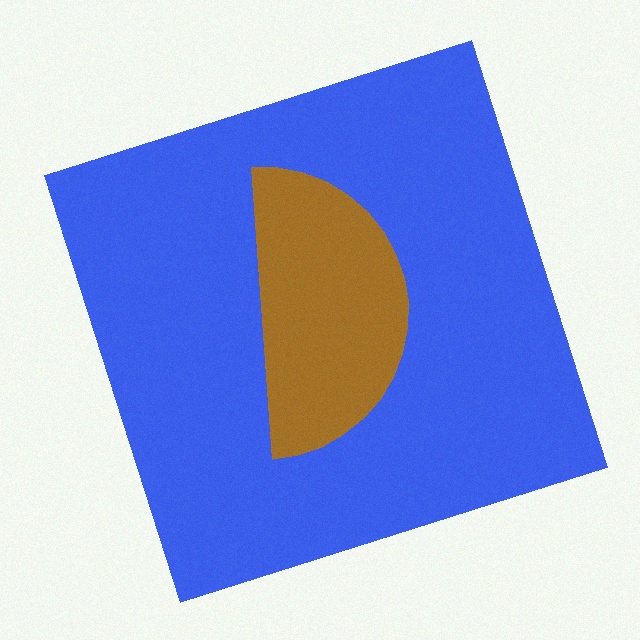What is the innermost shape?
The brown semicircle.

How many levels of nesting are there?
2.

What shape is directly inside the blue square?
The brown semicircle.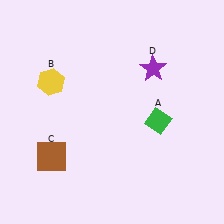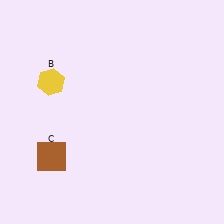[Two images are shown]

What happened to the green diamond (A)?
The green diamond (A) was removed in Image 2. It was in the bottom-right area of Image 1.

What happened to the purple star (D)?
The purple star (D) was removed in Image 2. It was in the top-right area of Image 1.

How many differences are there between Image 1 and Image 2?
There are 2 differences between the two images.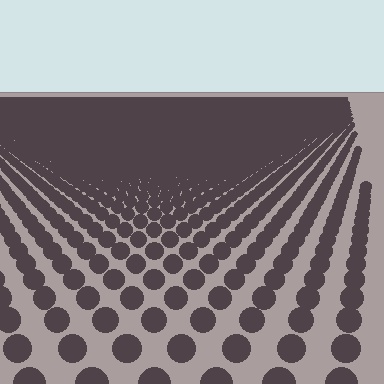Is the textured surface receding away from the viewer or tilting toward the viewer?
The surface is receding away from the viewer. Texture elements get smaller and denser toward the top.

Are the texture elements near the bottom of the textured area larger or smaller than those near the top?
Larger. Near the bottom, elements are closer to the viewer and appear at a bigger on-screen size.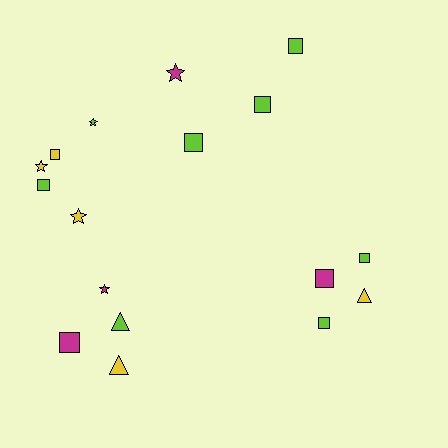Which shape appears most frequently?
Square, with 9 objects.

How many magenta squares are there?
There are 2 magenta squares.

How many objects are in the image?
There are 17 objects.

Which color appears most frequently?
Lime, with 8 objects.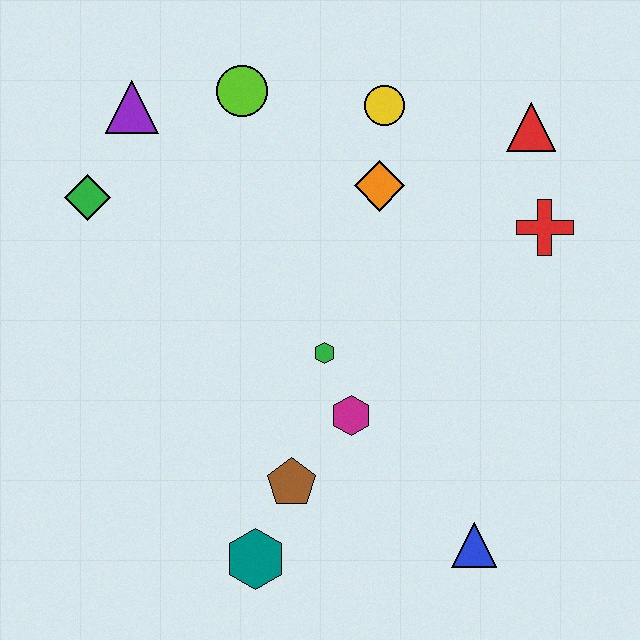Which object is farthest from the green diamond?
The blue triangle is farthest from the green diamond.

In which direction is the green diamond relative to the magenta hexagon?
The green diamond is to the left of the magenta hexagon.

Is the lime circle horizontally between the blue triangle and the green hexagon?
No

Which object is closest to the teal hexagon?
The brown pentagon is closest to the teal hexagon.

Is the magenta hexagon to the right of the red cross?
No